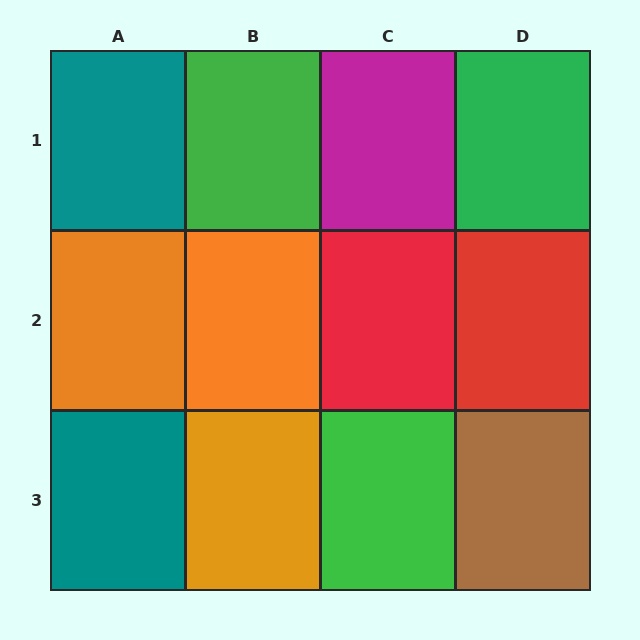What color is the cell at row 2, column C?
Red.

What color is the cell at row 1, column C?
Magenta.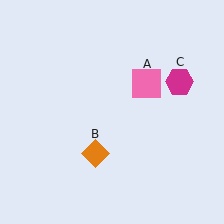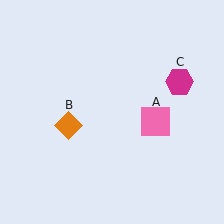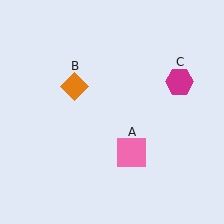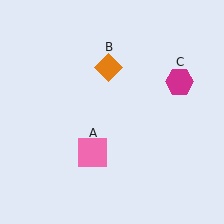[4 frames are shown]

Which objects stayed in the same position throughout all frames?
Magenta hexagon (object C) remained stationary.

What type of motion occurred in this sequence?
The pink square (object A), orange diamond (object B) rotated clockwise around the center of the scene.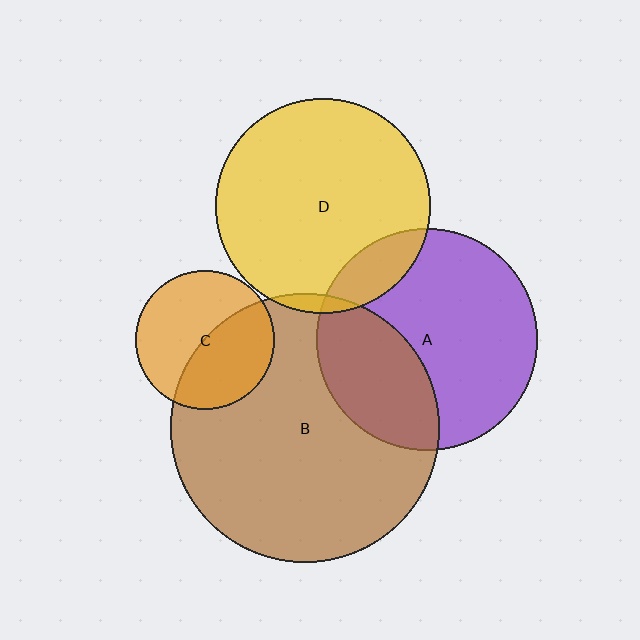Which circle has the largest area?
Circle B (brown).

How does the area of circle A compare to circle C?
Approximately 2.5 times.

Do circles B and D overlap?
Yes.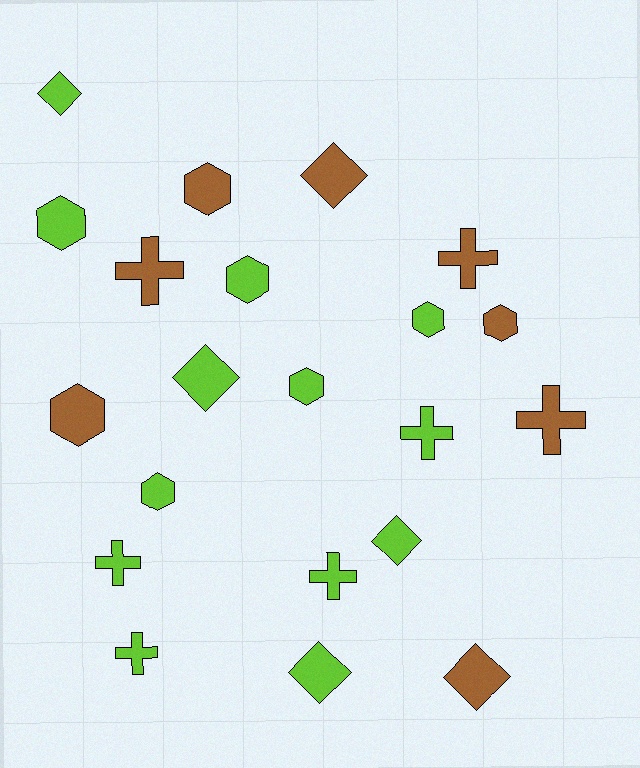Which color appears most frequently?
Lime, with 13 objects.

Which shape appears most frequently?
Hexagon, with 8 objects.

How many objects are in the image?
There are 21 objects.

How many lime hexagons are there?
There are 5 lime hexagons.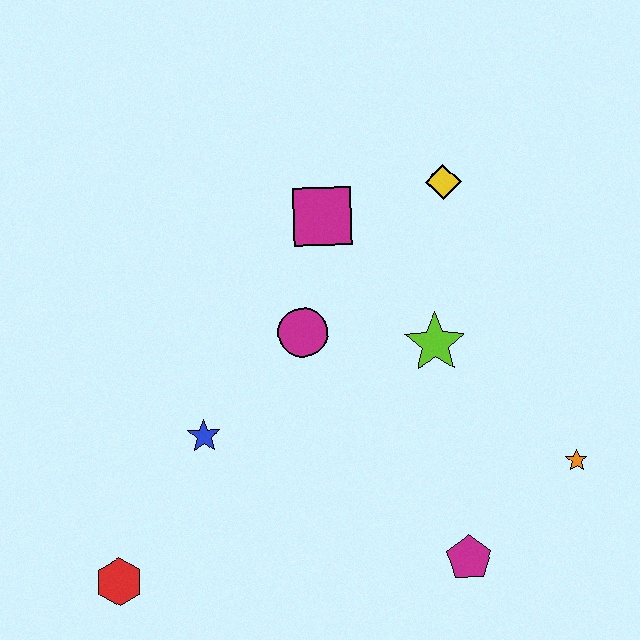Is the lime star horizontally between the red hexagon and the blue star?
No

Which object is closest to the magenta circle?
The magenta square is closest to the magenta circle.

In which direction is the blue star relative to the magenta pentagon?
The blue star is to the left of the magenta pentagon.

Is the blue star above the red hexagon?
Yes